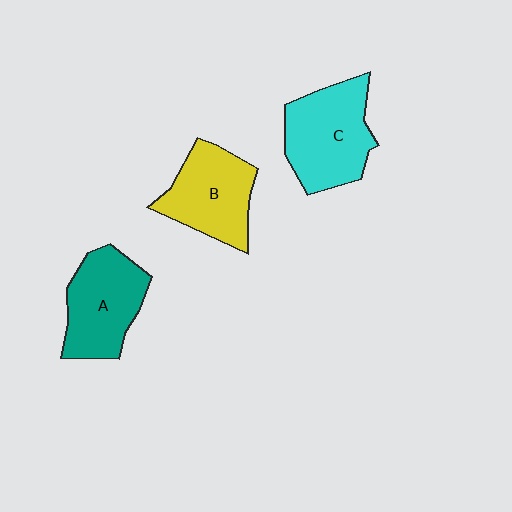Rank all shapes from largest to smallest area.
From largest to smallest: C (cyan), A (teal), B (yellow).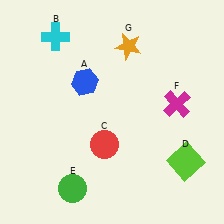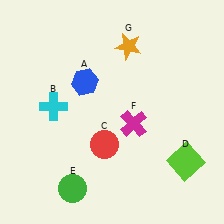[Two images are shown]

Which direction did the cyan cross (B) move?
The cyan cross (B) moved down.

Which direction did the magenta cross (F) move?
The magenta cross (F) moved left.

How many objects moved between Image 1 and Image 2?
2 objects moved between the two images.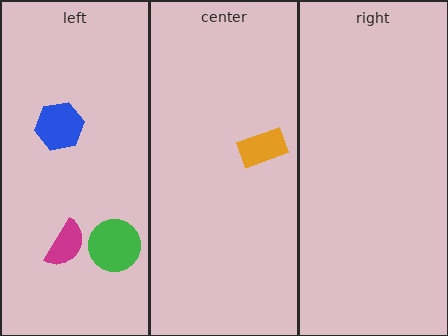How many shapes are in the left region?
3.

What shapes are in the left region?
The magenta semicircle, the green circle, the blue hexagon.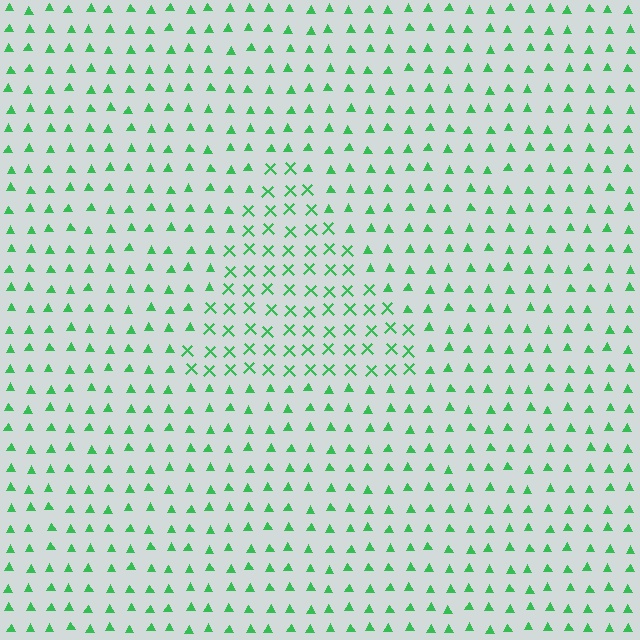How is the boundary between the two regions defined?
The boundary is defined by a change in element shape: X marks inside vs. triangles outside. All elements share the same color and spacing.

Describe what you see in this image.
The image is filled with small green elements arranged in a uniform grid. A triangle-shaped region contains X marks, while the surrounding area contains triangles. The boundary is defined purely by the change in element shape.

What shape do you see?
I see a triangle.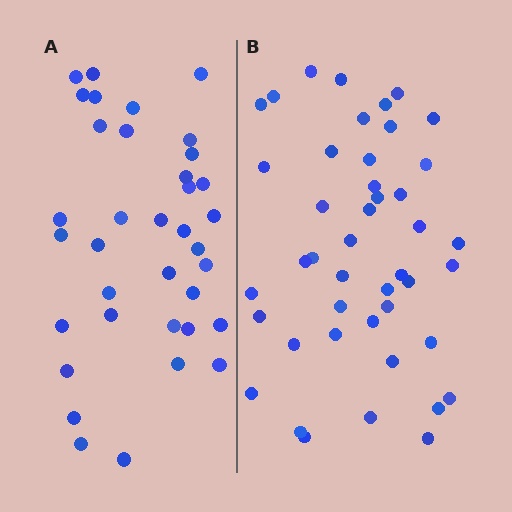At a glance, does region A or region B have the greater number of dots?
Region B (the right region) has more dots.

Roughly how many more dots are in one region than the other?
Region B has roughly 8 or so more dots than region A.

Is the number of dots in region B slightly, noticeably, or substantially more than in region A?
Region B has only slightly more — the two regions are fairly close. The ratio is roughly 1.2 to 1.